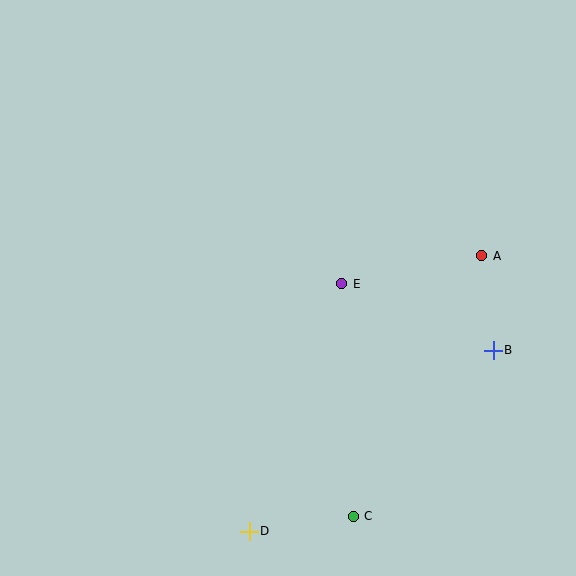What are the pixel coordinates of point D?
Point D is at (249, 531).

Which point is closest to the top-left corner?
Point E is closest to the top-left corner.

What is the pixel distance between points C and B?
The distance between C and B is 217 pixels.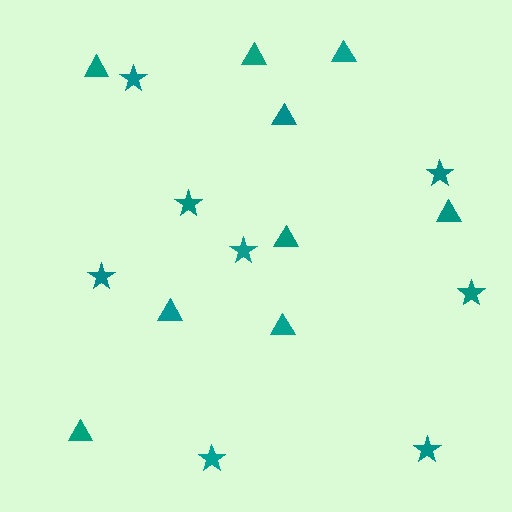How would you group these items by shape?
There are 2 groups: one group of triangles (9) and one group of stars (8).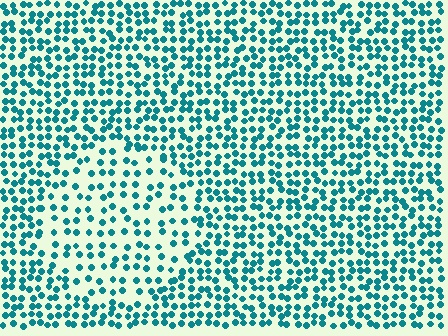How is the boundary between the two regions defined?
The boundary is defined by a change in element density (approximately 1.8x ratio). All elements are the same color, size, and shape.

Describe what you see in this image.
The image contains small teal elements arranged at two different densities. A circle-shaped region is visible where the elements are less densely packed than the surrounding area.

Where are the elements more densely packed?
The elements are more densely packed outside the circle boundary.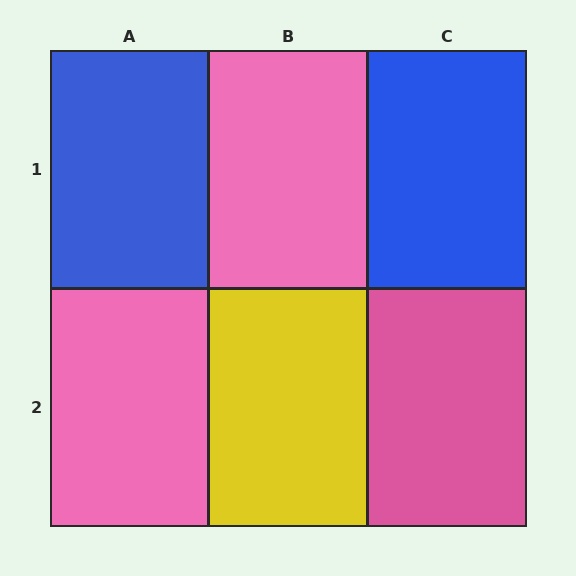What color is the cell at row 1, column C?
Blue.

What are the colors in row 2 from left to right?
Pink, yellow, pink.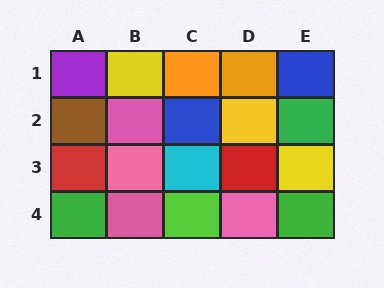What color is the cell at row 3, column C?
Cyan.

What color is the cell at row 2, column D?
Yellow.